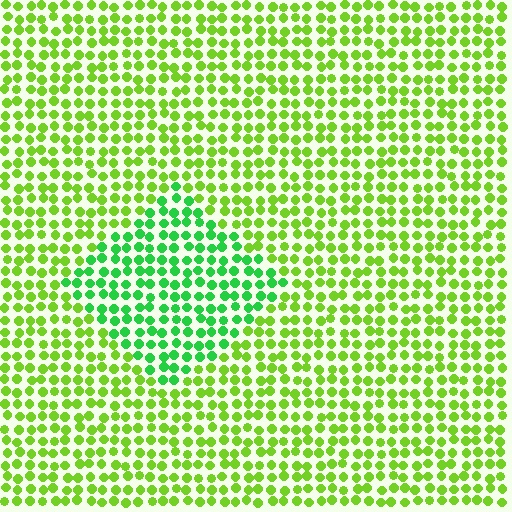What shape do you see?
I see a diamond.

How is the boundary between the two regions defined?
The boundary is defined purely by a slight shift in hue (about 38 degrees). Spacing, size, and orientation are identical on both sides.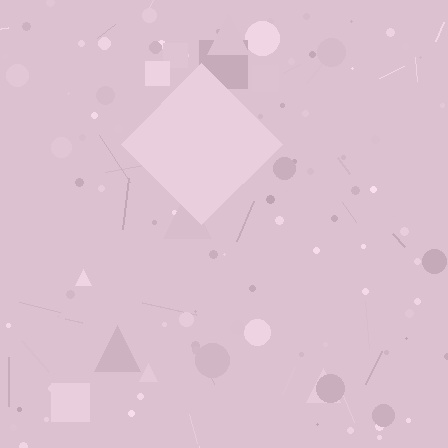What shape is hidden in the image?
A diamond is hidden in the image.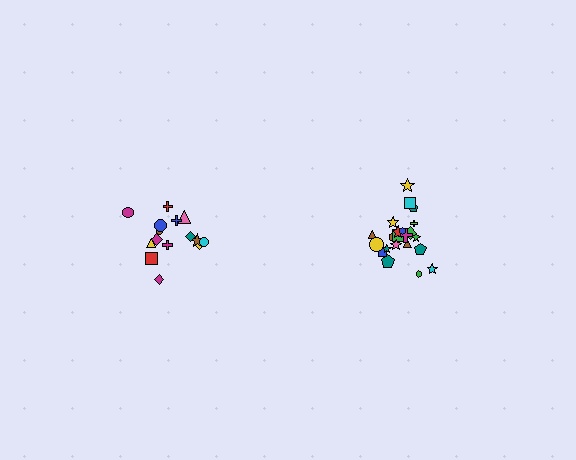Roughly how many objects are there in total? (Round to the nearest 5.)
Roughly 35 objects in total.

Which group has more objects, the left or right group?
The right group.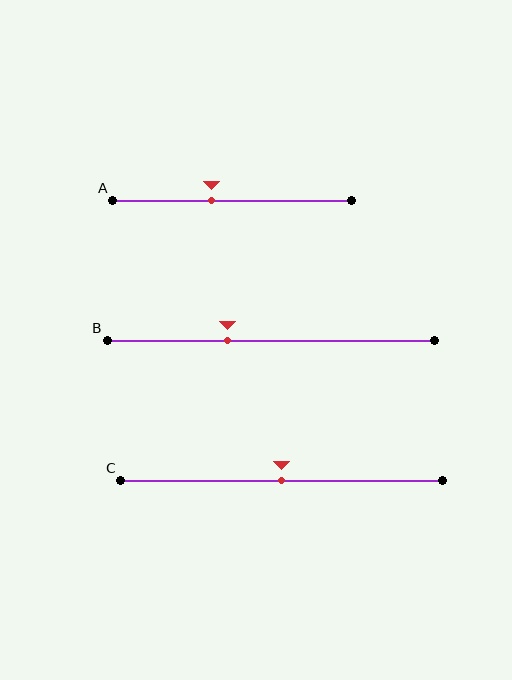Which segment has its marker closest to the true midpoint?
Segment C has its marker closest to the true midpoint.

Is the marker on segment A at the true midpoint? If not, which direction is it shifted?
No, the marker on segment A is shifted to the left by about 9% of the segment length.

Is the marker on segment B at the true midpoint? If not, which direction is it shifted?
No, the marker on segment B is shifted to the left by about 13% of the segment length.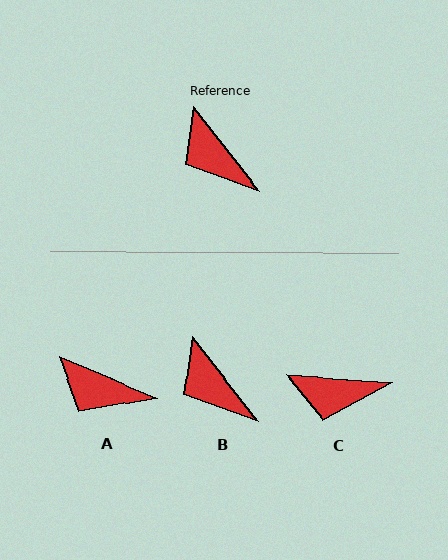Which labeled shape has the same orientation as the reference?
B.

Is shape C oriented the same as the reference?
No, it is off by about 48 degrees.